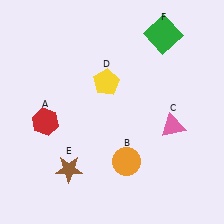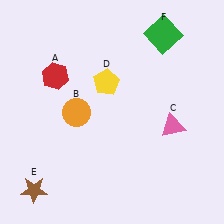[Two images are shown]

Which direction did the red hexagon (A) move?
The red hexagon (A) moved up.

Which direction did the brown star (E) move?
The brown star (E) moved left.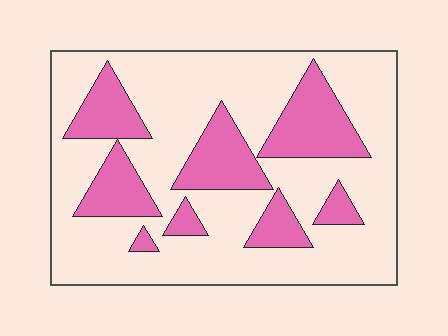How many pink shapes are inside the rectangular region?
8.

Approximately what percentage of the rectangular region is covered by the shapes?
Approximately 30%.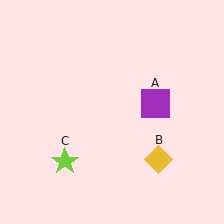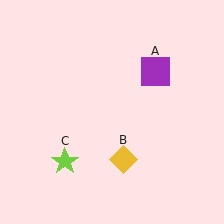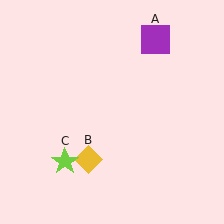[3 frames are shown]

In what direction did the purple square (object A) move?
The purple square (object A) moved up.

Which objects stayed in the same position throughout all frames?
Lime star (object C) remained stationary.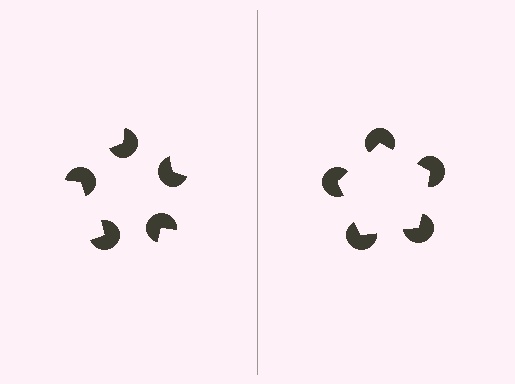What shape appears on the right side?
An illusory pentagon.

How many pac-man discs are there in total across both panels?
10 — 5 on each side.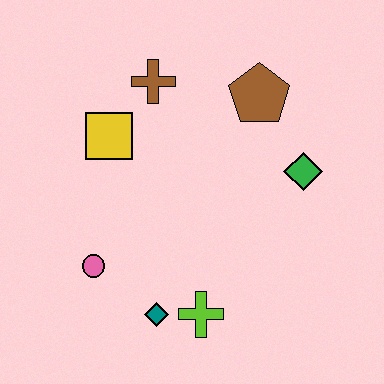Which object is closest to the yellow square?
The brown cross is closest to the yellow square.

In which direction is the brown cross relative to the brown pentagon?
The brown cross is to the left of the brown pentagon.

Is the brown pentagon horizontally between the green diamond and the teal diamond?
Yes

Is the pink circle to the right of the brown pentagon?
No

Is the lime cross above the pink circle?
No